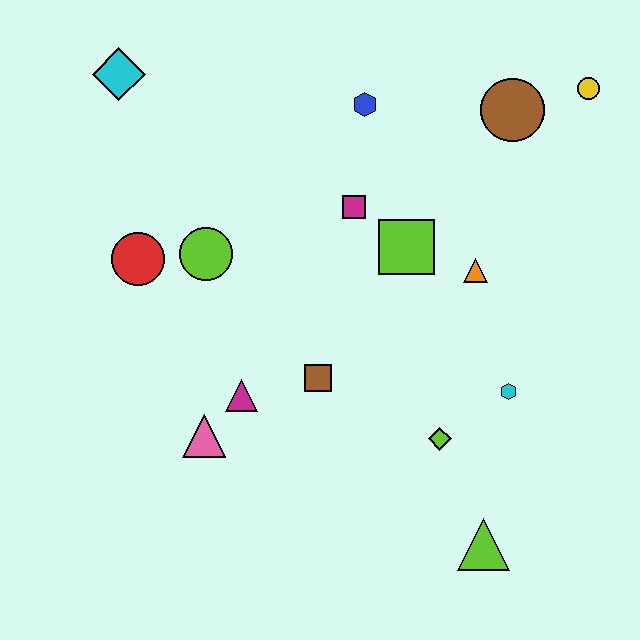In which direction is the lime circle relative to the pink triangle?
The lime circle is above the pink triangle.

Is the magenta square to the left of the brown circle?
Yes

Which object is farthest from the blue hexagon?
The lime triangle is farthest from the blue hexagon.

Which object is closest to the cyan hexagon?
The lime diamond is closest to the cyan hexagon.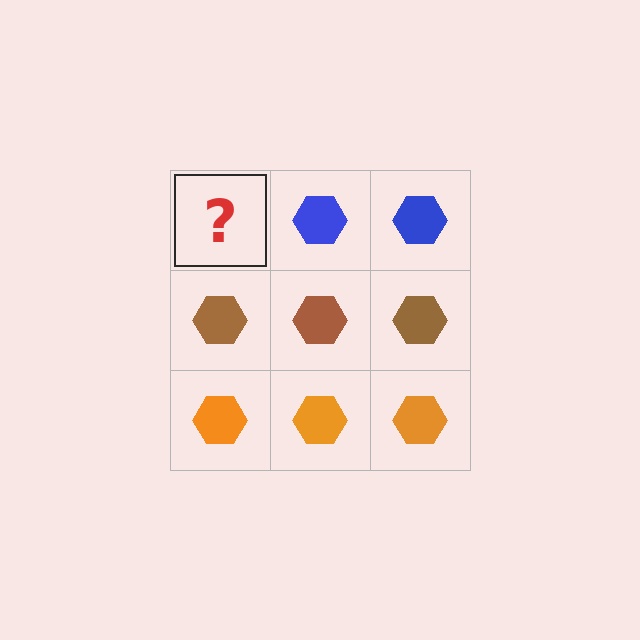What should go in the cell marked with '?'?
The missing cell should contain a blue hexagon.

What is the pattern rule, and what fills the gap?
The rule is that each row has a consistent color. The gap should be filled with a blue hexagon.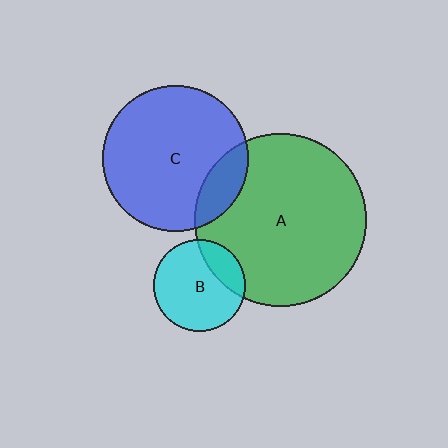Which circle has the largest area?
Circle A (green).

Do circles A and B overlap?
Yes.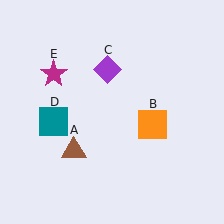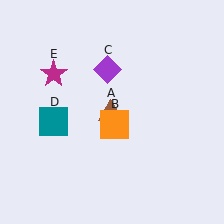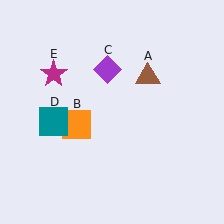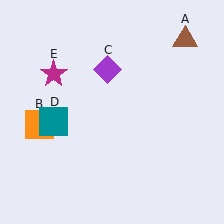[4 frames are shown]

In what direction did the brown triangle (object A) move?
The brown triangle (object A) moved up and to the right.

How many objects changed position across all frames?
2 objects changed position: brown triangle (object A), orange square (object B).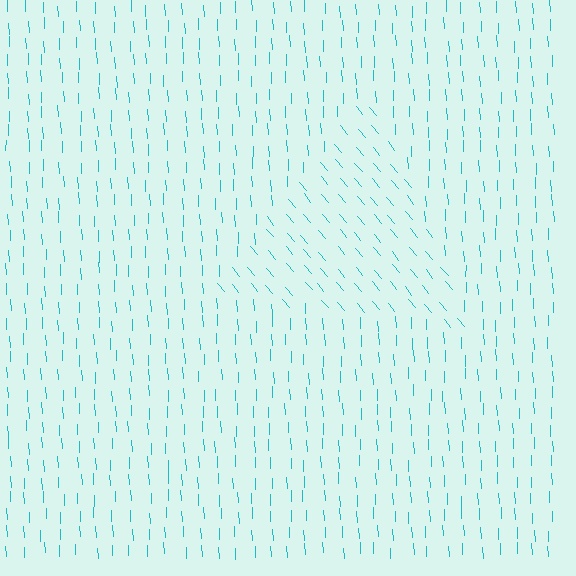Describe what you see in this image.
The image is filled with small cyan line segments. A triangle region in the image has lines oriented differently from the surrounding lines, creating a visible texture boundary.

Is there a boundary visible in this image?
Yes, there is a texture boundary formed by a change in line orientation.